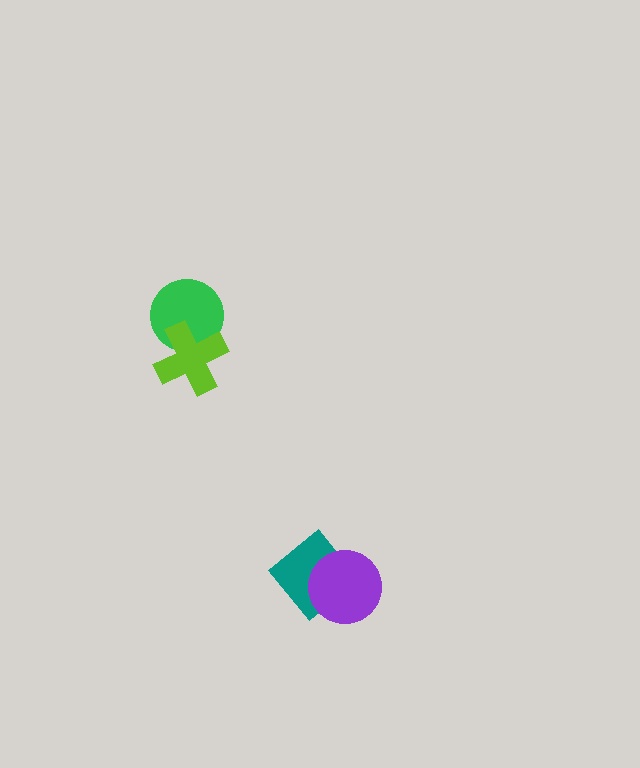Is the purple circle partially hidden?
No, no other shape covers it.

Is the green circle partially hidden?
Yes, it is partially covered by another shape.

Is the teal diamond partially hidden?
Yes, it is partially covered by another shape.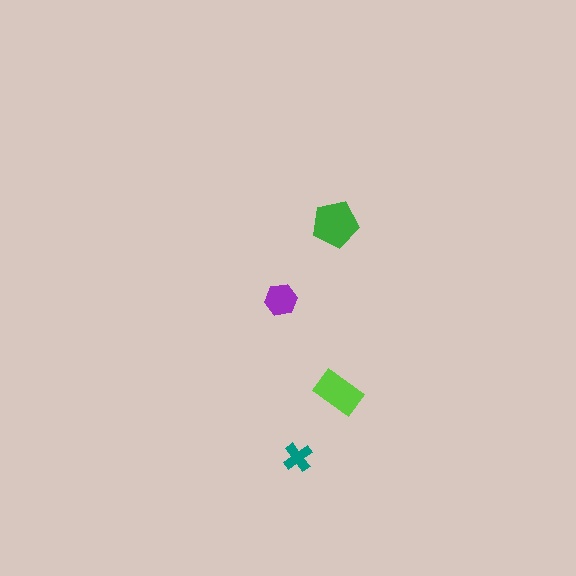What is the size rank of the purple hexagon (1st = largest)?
3rd.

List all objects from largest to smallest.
The green pentagon, the lime rectangle, the purple hexagon, the teal cross.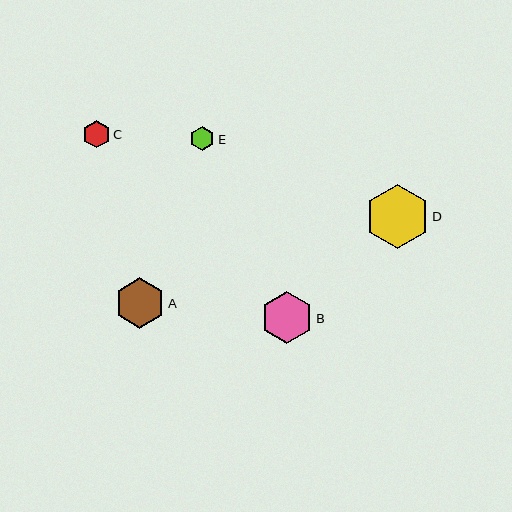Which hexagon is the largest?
Hexagon D is the largest with a size of approximately 64 pixels.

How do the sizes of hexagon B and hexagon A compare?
Hexagon B and hexagon A are approximately the same size.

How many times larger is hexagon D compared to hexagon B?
Hexagon D is approximately 1.2 times the size of hexagon B.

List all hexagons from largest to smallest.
From largest to smallest: D, B, A, C, E.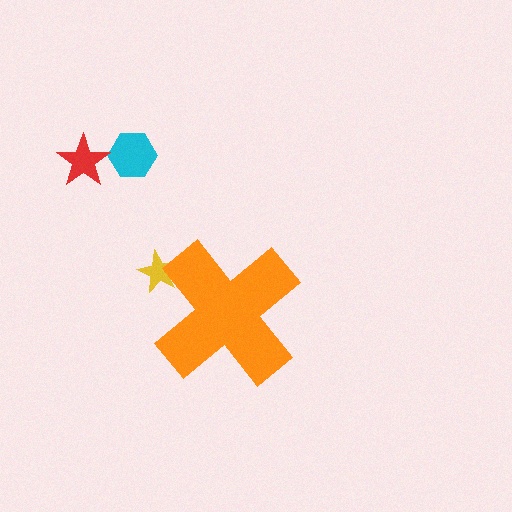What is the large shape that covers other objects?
An orange cross.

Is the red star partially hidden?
No, the red star is fully visible.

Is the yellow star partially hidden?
Yes, the yellow star is partially hidden behind the orange cross.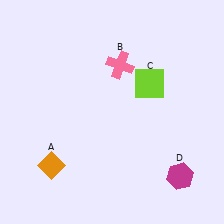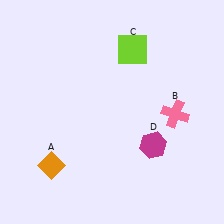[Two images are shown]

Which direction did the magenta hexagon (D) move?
The magenta hexagon (D) moved up.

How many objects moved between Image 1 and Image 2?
3 objects moved between the two images.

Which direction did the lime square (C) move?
The lime square (C) moved up.